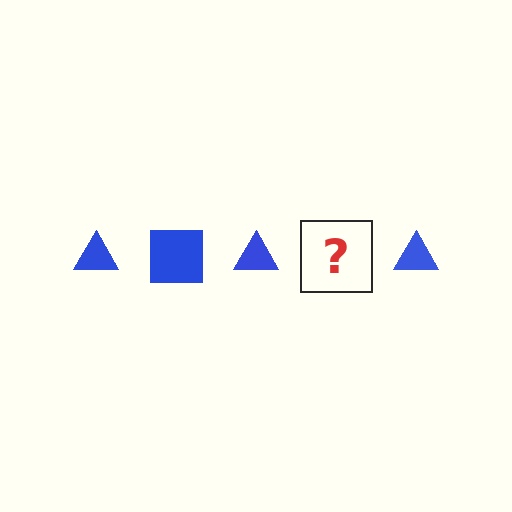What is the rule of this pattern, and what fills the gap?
The rule is that the pattern cycles through triangle, square shapes in blue. The gap should be filled with a blue square.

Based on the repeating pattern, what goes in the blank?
The blank should be a blue square.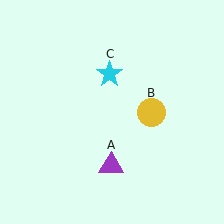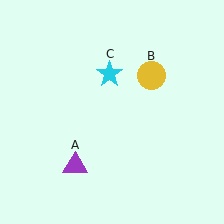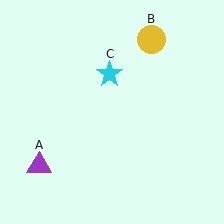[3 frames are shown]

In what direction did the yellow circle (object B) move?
The yellow circle (object B) moved up.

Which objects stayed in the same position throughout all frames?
Cyan star (object C) remained stationary.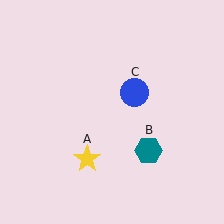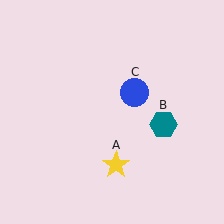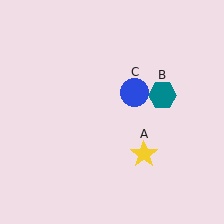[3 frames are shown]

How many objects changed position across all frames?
2 objects changed position: yellow star (object A), teal hexagon (object B).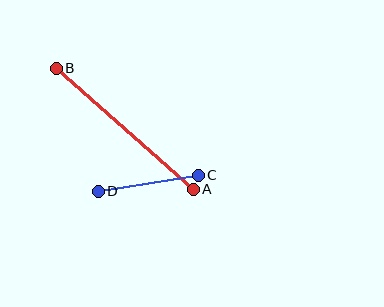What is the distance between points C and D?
The distance is approximately 102 pixels.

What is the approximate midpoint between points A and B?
The midpoint is at approximately (125, 129) pixels.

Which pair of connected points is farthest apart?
Points A and B are farthest apart.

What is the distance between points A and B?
The distance is approximately 183 pixels.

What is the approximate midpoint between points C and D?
The midpoint is at approximately (148, 183) pixels.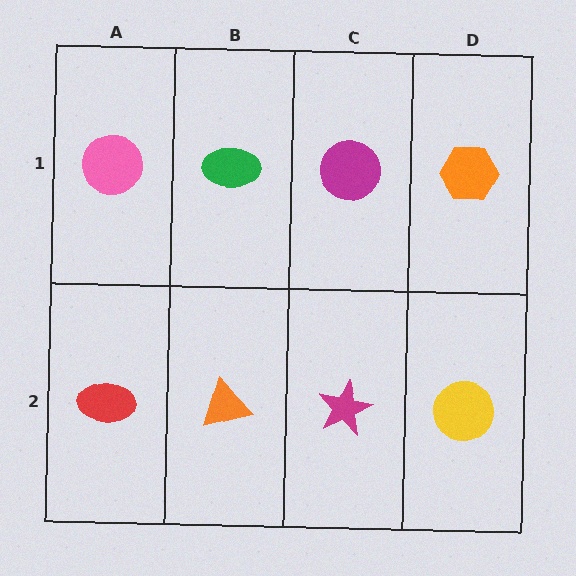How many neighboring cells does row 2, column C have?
3.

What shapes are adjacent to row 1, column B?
An orange triangle (row 2, column B), a pink circle (row 1, column A), a magenta circle (row 1, column C).